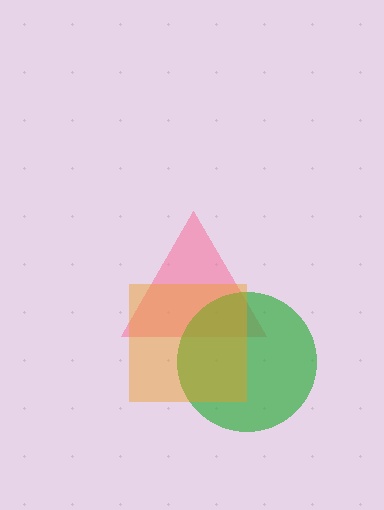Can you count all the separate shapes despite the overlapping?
Yes, there are 3 separate shapes.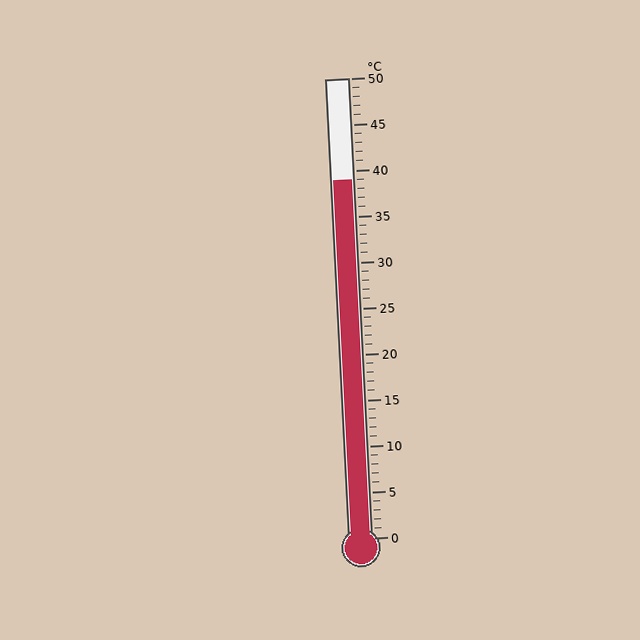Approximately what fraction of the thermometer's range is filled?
The thermometer is filled to approximately 80% of its range.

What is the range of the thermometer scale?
The thermometer scale ranges from 0°C to 50°C.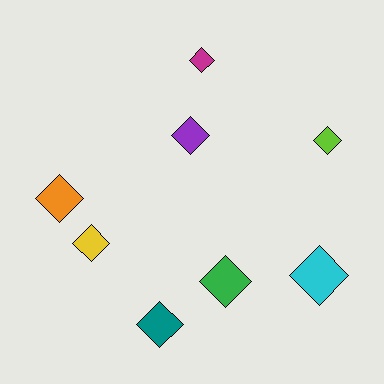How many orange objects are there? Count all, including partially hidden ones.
There is 1 orange object.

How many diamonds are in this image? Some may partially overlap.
There are 8 diamonds.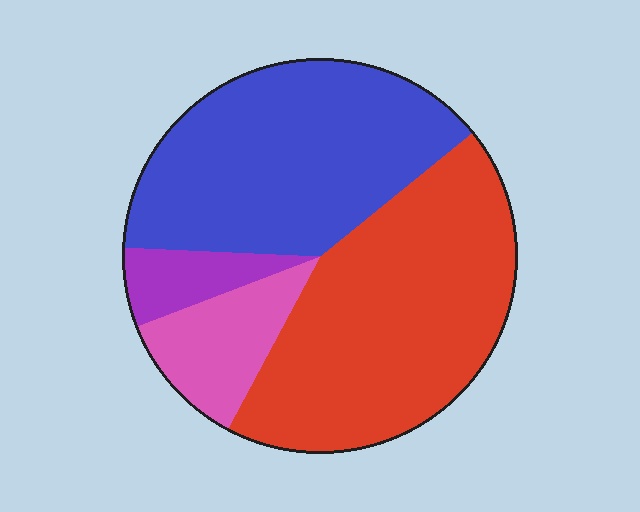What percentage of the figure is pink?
Pink takes up less than a quarter of the figure.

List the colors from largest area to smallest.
From largest to smallest: red, blue, pink, purple.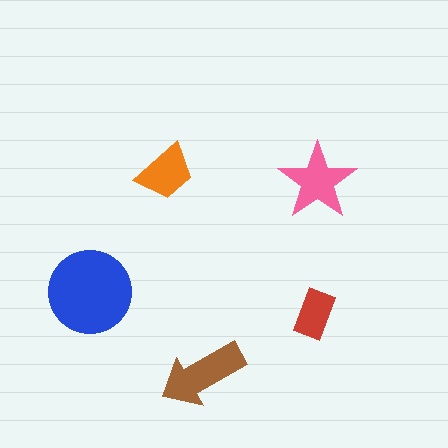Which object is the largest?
The blue circle.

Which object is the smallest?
The red rectangle.